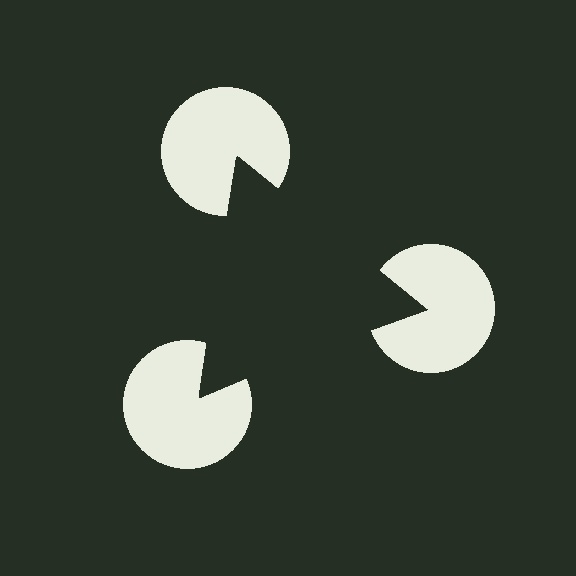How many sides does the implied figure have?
3 sides.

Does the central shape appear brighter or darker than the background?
It typically appears slightly darker than the background, even though no actual brightness change is drawn.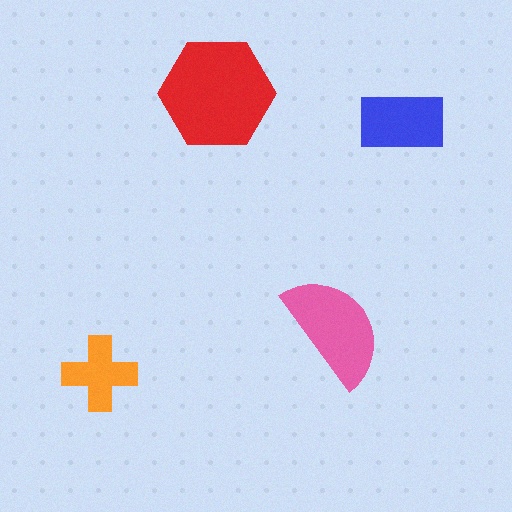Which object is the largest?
The red hexagon.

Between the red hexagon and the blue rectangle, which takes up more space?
The red hexagon.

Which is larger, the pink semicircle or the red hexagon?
The red hexagon.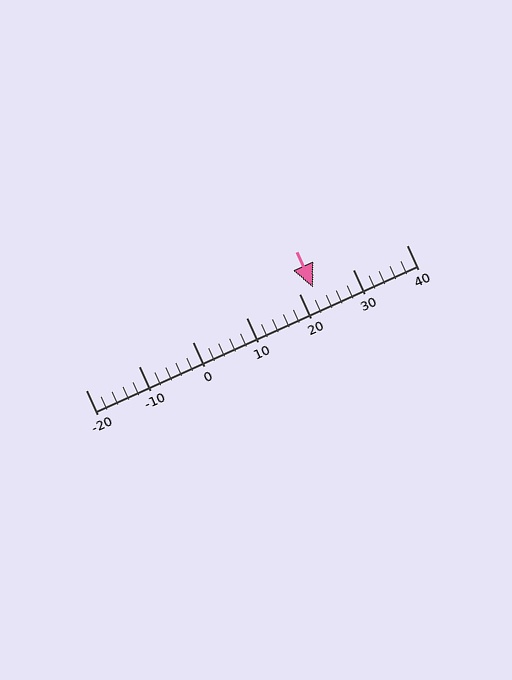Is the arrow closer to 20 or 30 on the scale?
The arrow is closer to 20.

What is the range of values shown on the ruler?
The ruler shows values from -20 to 40.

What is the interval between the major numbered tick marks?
The major tick marks are spaced 10 units apart.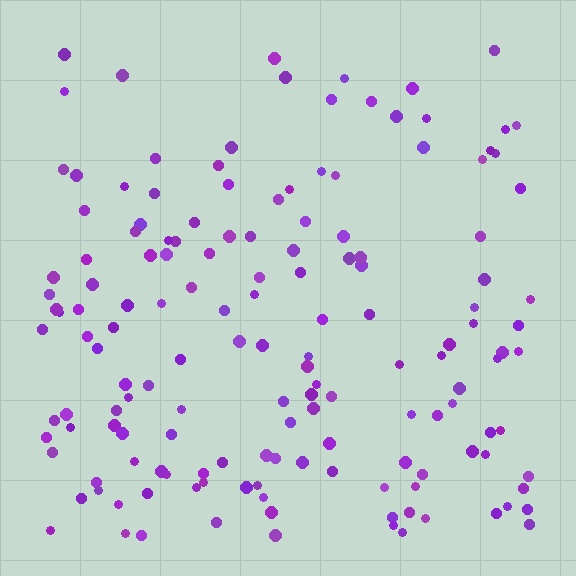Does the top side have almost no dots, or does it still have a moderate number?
Still a moderate number, just noticeably fewer than the bottom.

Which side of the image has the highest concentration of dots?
The bottom.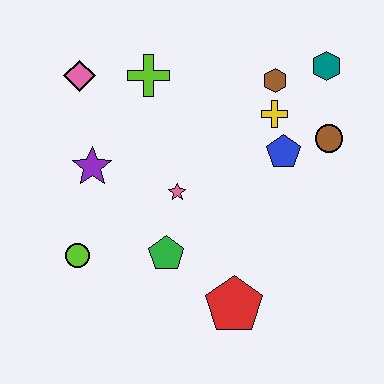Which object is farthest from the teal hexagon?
The lime circle is farthest from the teal hexagon.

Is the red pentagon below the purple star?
Yes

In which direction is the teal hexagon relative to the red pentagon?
The teal hexagon is above the red pentagon.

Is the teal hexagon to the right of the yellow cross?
Yes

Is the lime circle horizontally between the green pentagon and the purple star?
No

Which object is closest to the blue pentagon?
The yellow cross is closest to the blue pentagon.